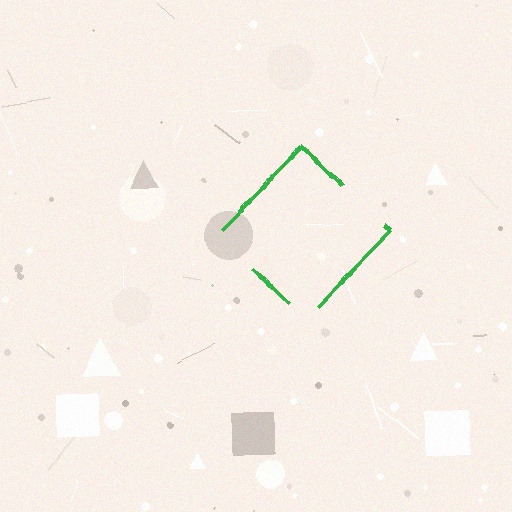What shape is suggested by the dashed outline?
The dashed outline suggests a diamond.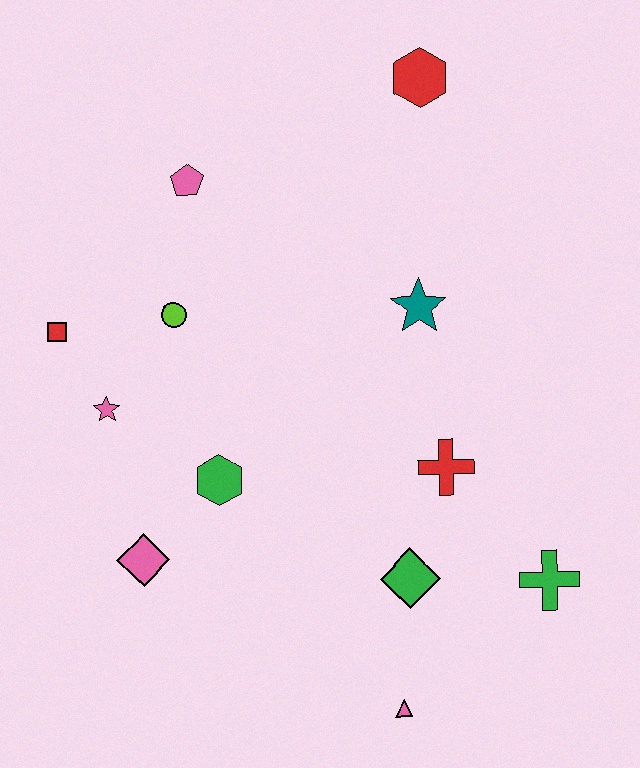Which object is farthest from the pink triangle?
The red hexagon is farthest from the pink triangle.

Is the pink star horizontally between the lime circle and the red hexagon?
No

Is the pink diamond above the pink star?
No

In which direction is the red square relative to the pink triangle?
The red square is above the pink triangle.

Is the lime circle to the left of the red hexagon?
Yes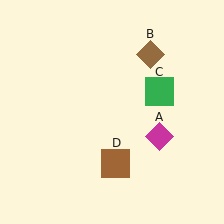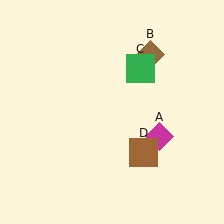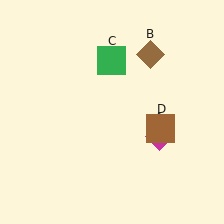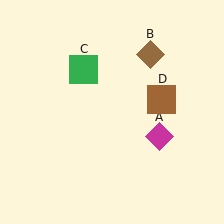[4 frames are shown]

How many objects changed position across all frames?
2 objects changed position: green square (object C), brown square (object D).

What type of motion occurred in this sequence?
The green square (object C), brown square (object D) rotated counterclockwise around the center of the scene.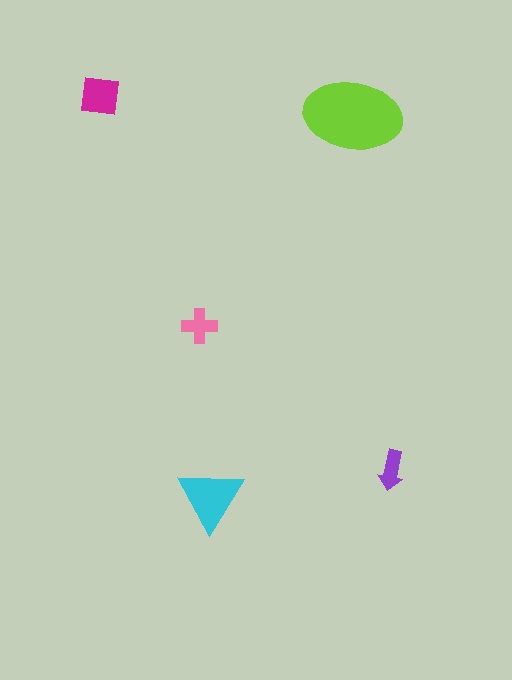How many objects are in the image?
There are 5 objects in the image.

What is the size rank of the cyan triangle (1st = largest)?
2nd.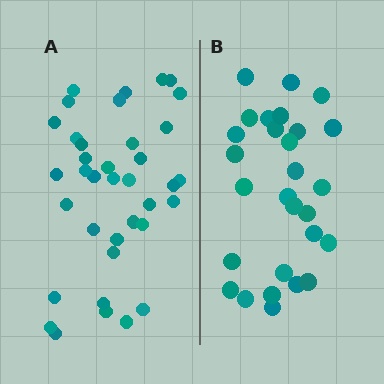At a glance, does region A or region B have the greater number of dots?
Region A (the left region) has more dots.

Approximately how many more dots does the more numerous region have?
Region A has roughly 8 or so more dots than region B.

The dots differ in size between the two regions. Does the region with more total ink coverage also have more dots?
No. Region B has more total ink coverage because its dots are larger, but region A actually contains more individual dots. Total area can be misleading — the number of items is what matters here.